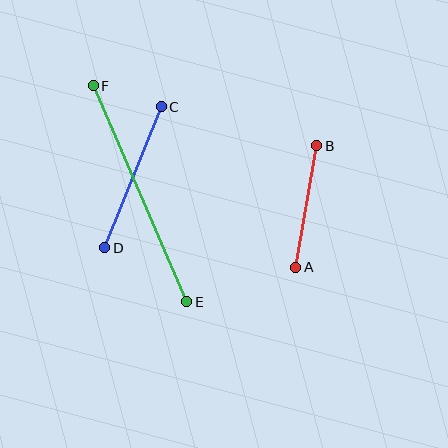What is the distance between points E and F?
The distance is approximately 235 pixels.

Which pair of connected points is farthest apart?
Points E and F are farthest apart.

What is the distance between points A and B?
The distance is approximately 123 pixels.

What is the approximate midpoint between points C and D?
The midpoint is at approximately (133, 177) pixels.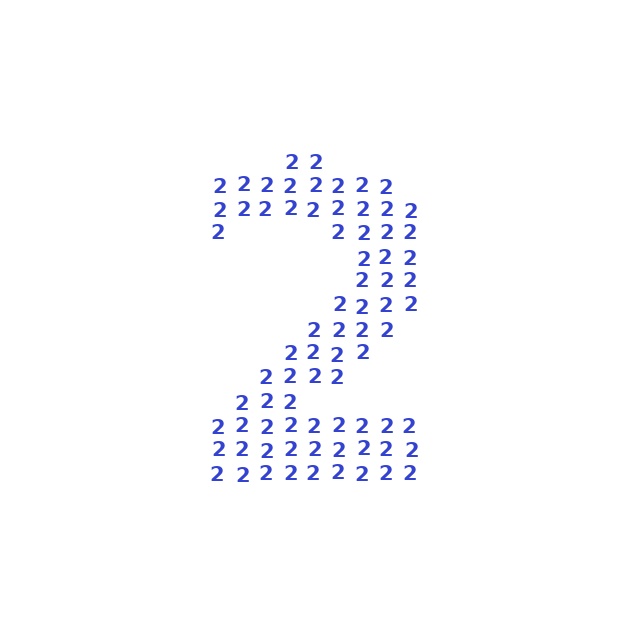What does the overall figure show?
The overall figure shows the digit 2.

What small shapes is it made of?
It is made of small digit 2's.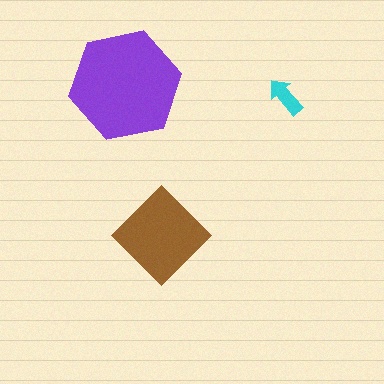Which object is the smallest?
The cyan arrow.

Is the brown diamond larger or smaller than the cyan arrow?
Larger.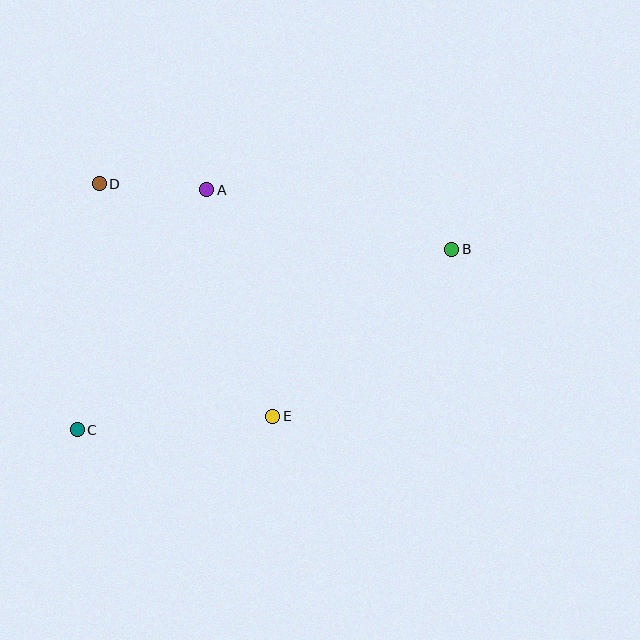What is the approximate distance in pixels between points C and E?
The distance between C and E is approximately 196 pixels.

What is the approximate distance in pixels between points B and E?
The distance between B and E is approximately 245 pixels.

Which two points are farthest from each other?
Points B and C are farthest from each other.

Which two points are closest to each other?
Points A and D are closest to each other.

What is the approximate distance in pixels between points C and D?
The distance between C and D is approximately 247 pixels.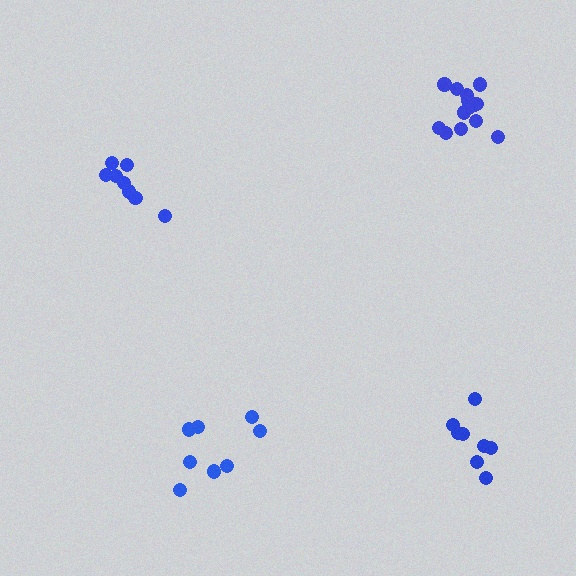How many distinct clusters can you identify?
There are 4 distinct clusters.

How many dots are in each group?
Group 1: 8 dots, Group 2: 8 dots, Group 3: 14 dots, Group 4: 8 dots (38 total).